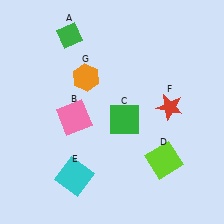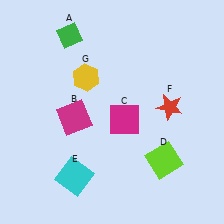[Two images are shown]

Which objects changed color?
B changed from pink to magenta. C changed from green to magenta. G changed from orange to yellow.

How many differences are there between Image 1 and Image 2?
There are 3 differences between the two images.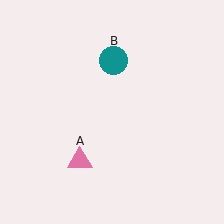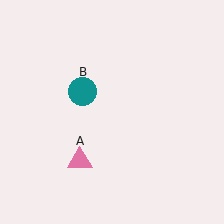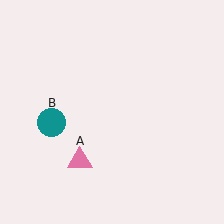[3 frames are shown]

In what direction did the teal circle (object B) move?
The teal circle (object B) moved down and to the left.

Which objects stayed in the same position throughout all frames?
Pink triangle (object A) remained stationary.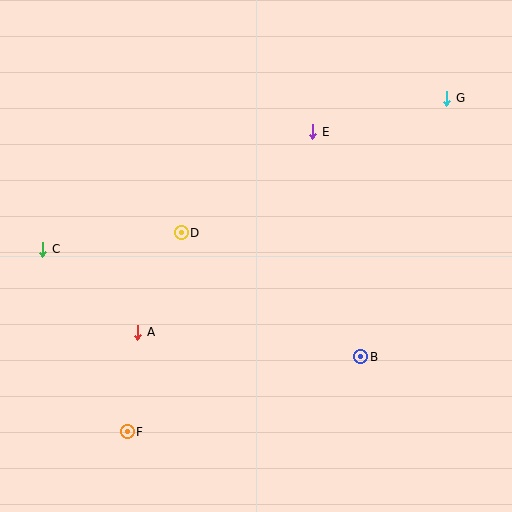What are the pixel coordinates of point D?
Point D is at (181, 233).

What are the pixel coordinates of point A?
Point A is at (138, 332).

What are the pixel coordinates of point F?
Point F is at (127, 432).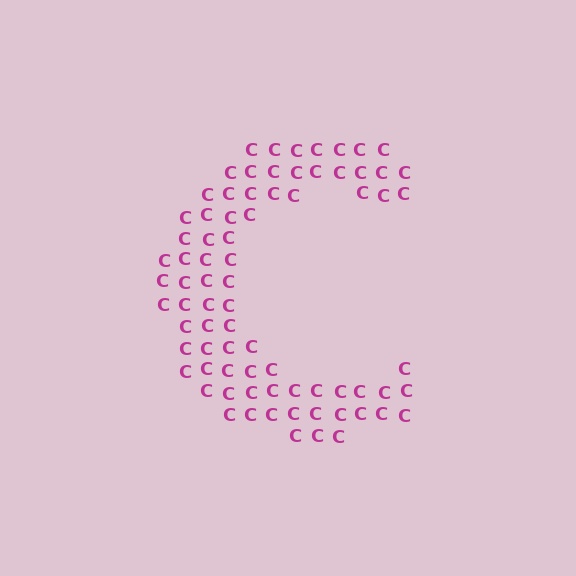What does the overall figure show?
The overall figure shows the letter C.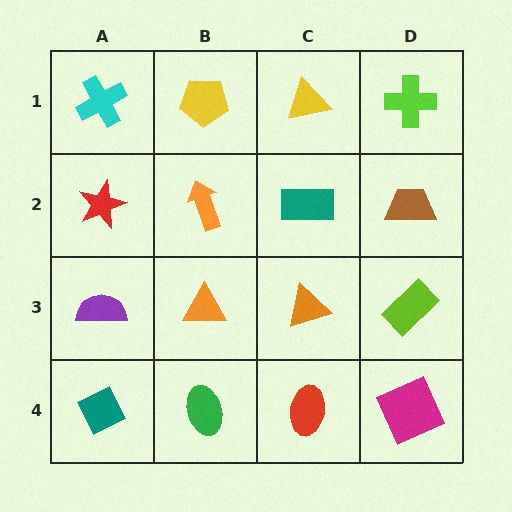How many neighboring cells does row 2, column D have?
3.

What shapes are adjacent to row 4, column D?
A lime rectangle (row 3, column D), a red ellipse (row 4, column C).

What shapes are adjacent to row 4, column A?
A purple semicircle (row 3, column A), a green ellipse (row 4, column B).